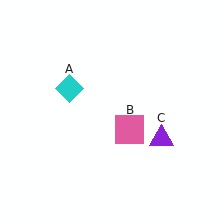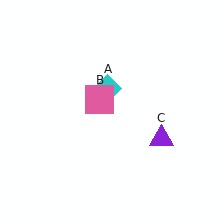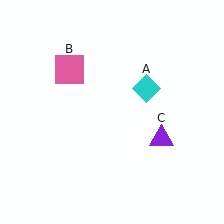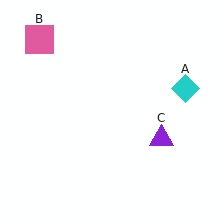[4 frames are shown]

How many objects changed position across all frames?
2 objects changed position: cyan diamond (object A), pink square (object B).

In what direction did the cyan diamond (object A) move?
The cyan diamond (object A) moved right.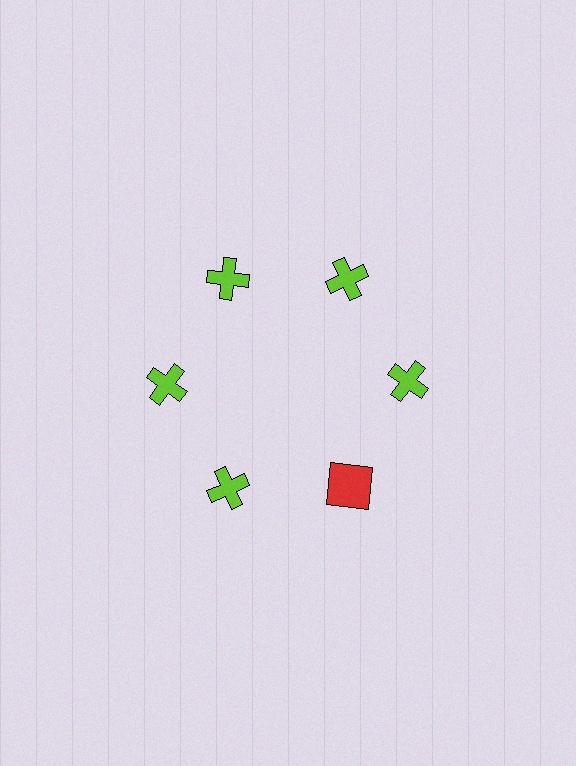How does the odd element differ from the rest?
It differs in both color (red instead of lime) and shape (square instead of cross).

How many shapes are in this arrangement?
There are 6 shapes arranged in a ring pattern.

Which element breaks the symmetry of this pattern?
The red square at roughly the 5 o'clock position breaks the symmetry. All other shapes are lime crosses.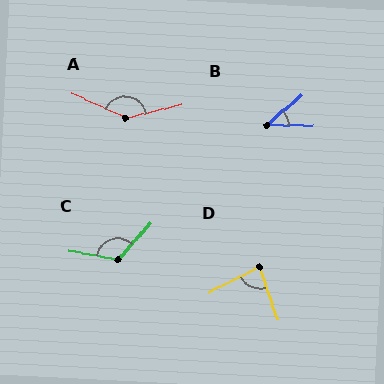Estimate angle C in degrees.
Approximately 123 degrees.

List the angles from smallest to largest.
B (42°), D (81°), C (123°), A (142°).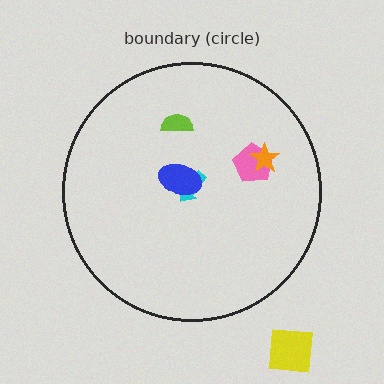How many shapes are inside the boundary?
5 inside, 1 outside.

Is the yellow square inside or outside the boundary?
Outside.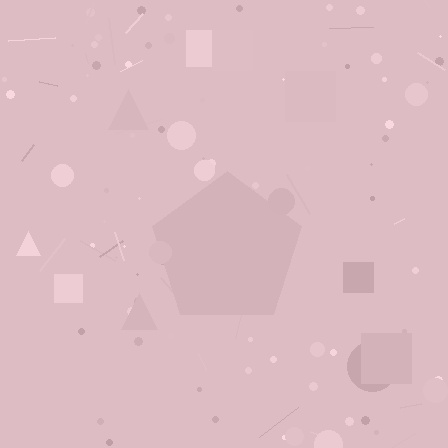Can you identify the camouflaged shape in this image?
The camouflaged shape is a pentagon.